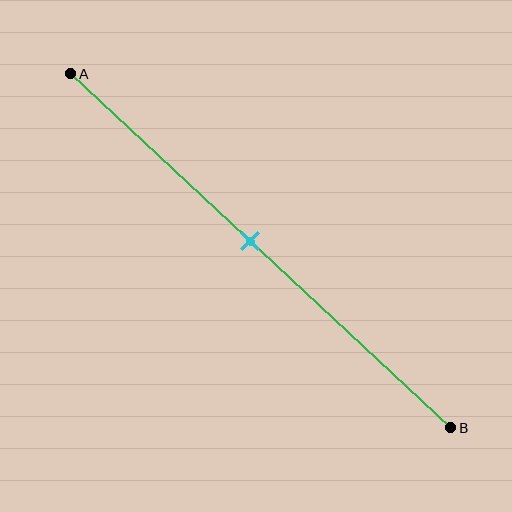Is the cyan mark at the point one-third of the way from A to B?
No, the mark is at about 45% from A, not at the 33% one-third point.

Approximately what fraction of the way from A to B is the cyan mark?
The cyan mark is approximately 45% of the way from A to B.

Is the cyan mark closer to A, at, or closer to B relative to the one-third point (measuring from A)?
The cyan mark is closer to point B than the one-third point of segment AB.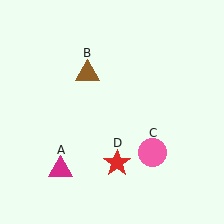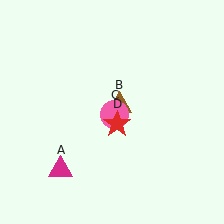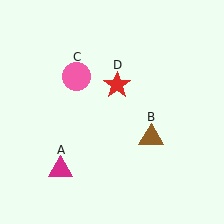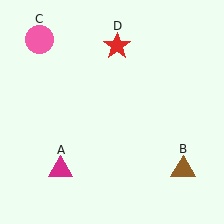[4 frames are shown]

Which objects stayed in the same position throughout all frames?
Magenta triangle (object A) remained stationary.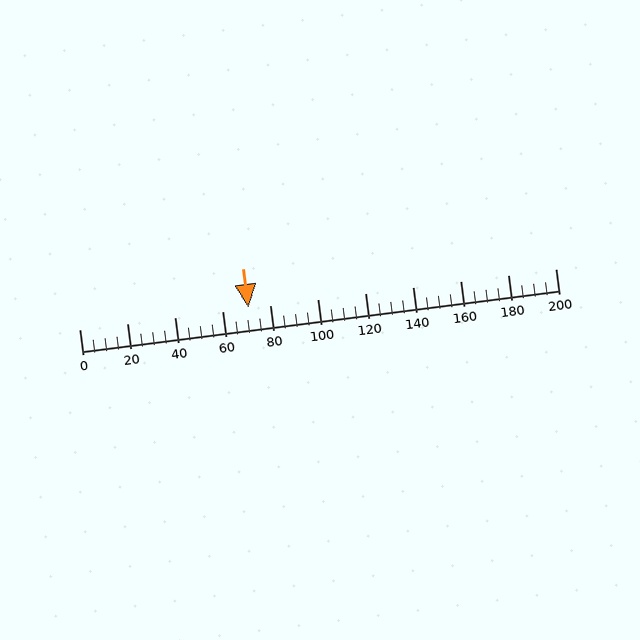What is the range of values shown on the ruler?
The ruler shows values from 0 to 200.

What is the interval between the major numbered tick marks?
The major tick marks are spaced 20 units apart.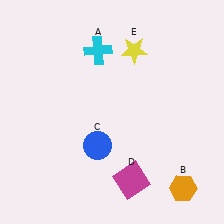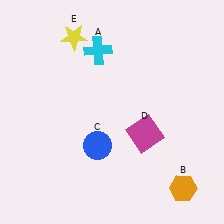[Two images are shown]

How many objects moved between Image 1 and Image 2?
2 objects moved between the two images.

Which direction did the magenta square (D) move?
The magenta square (D) moved up.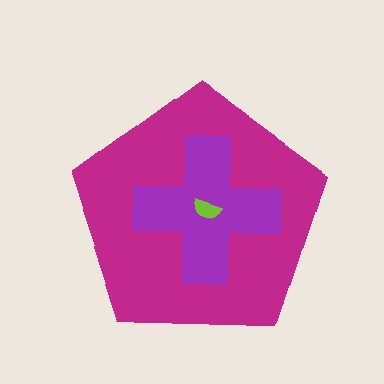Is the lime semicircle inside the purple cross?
Yes.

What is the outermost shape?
The magenta pentagon.